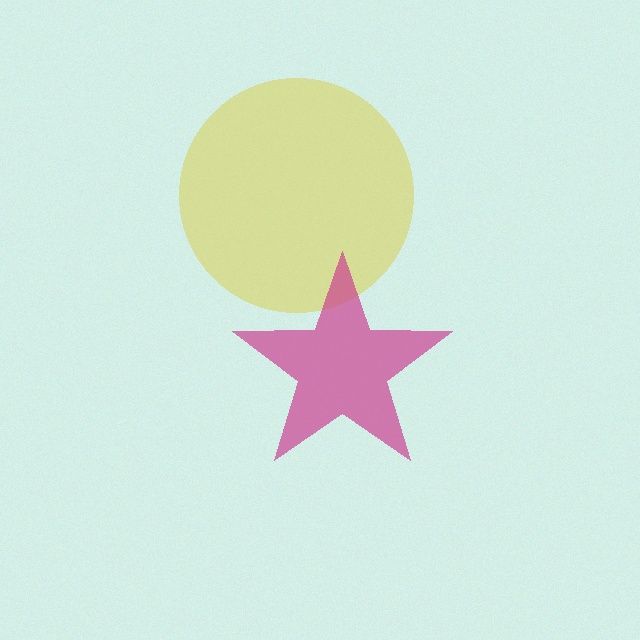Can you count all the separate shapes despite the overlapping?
Yes, there are 2 separate shapes.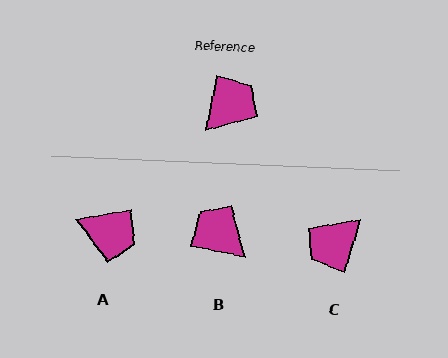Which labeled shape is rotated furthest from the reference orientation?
C, about 175 degrees away.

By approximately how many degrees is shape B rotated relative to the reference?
Approximately 91 degrees counter-clockwise.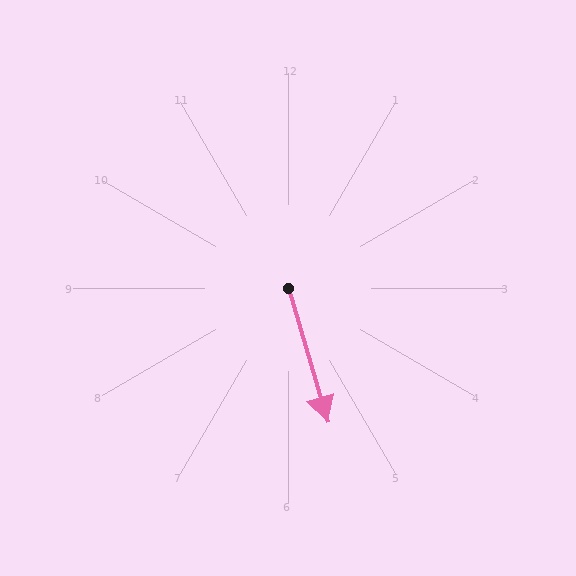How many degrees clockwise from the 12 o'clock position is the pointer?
Approximately 164 degrees.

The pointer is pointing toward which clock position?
Roughly 5 o'clock.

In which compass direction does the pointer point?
South.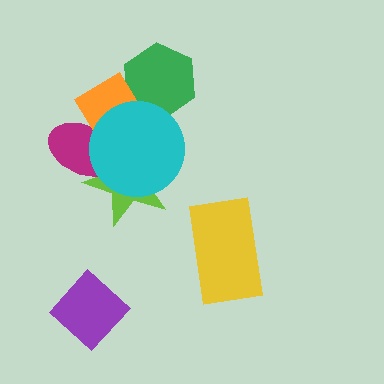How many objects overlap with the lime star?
3 objects overlap with the lime star.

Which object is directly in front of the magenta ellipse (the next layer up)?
The orange rectangle is directly in front of the magenta ellipse.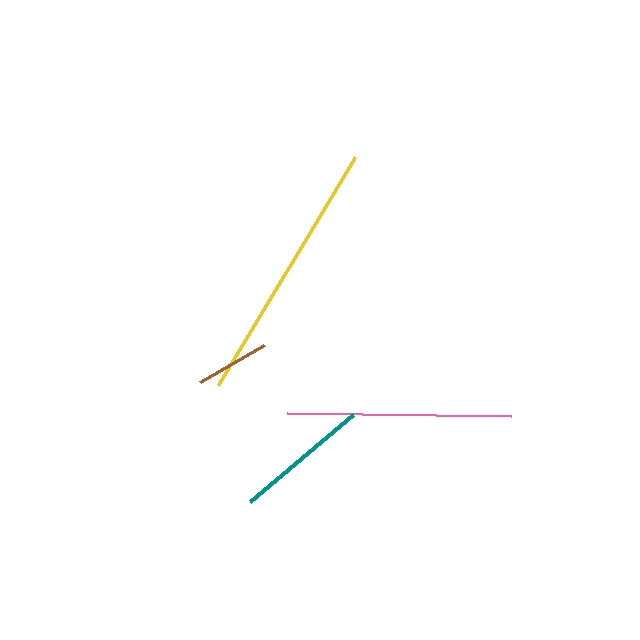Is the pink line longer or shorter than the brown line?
The pink line is longer than the brown line.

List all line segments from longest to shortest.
From longest to shortest: yellow, pink, teal, brown.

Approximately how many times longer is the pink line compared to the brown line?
The pink line is approximately 3.0 times the length of the brown line.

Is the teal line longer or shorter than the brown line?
The teal line is longer than the brown line.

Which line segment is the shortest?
The brown line is the shortest at approximately 74 pixels.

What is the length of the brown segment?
The brown segment is approximately 74 pixels long.